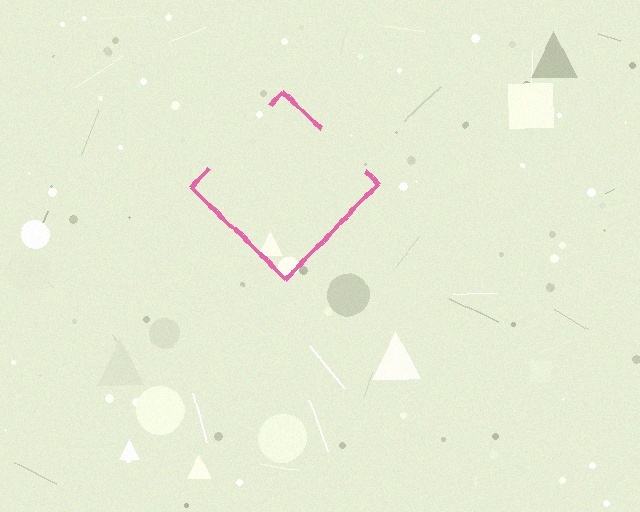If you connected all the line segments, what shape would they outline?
They would outline a diamond.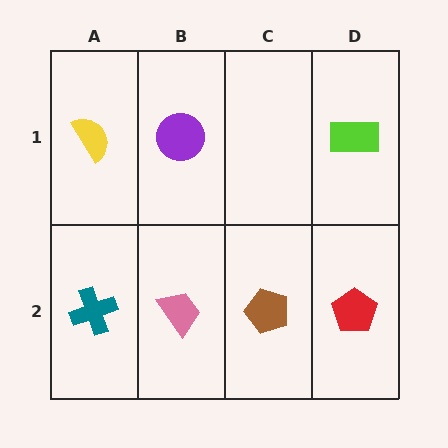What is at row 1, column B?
A purple circle.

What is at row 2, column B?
A pink trapezoid.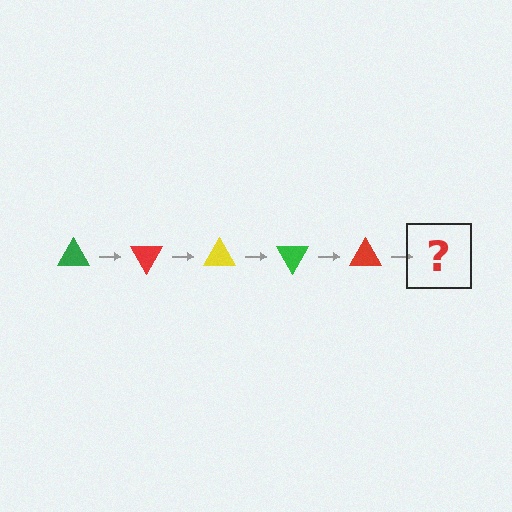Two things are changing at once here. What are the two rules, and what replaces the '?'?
The two rules are that it rotates 60 degrees each step and the color cycles through green, red, and yellow. The '?' should be a yellow triangle, rotated 300 degrees from the start.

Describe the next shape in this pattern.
It should be a yellow triangle, rotated 300 degrees from the start.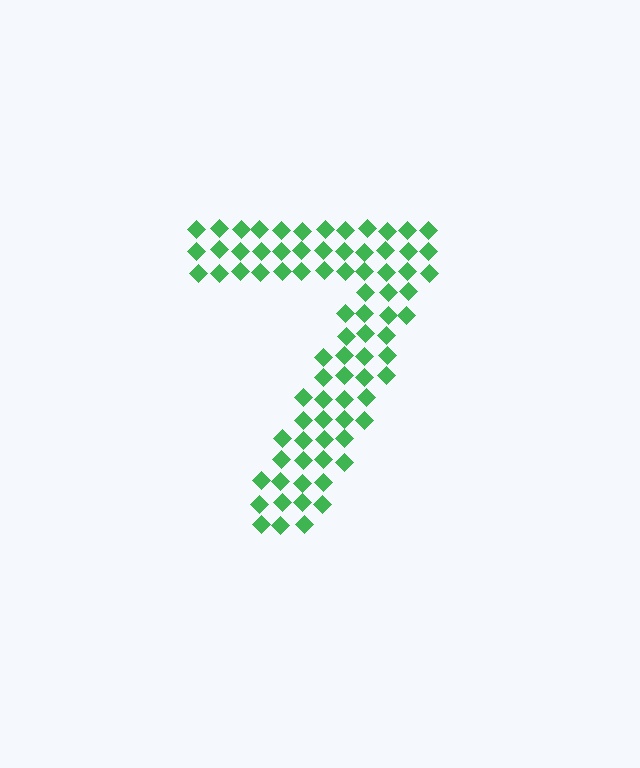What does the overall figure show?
The overall figure shows the digit 7.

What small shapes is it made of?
It is made of small diamonds.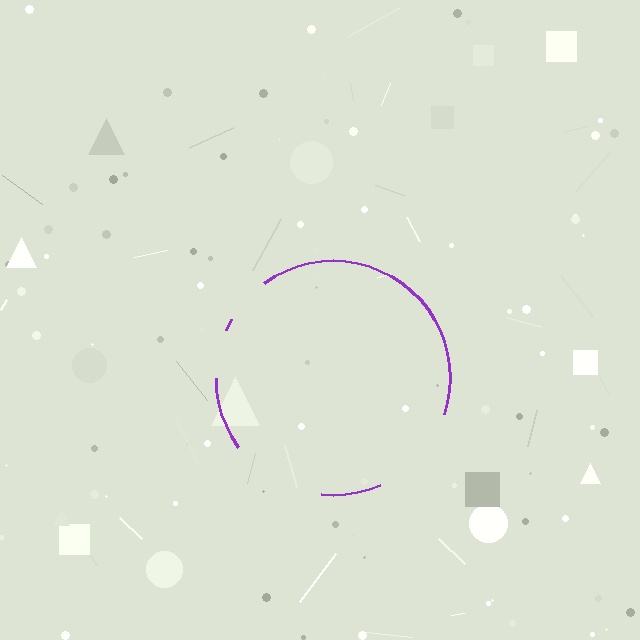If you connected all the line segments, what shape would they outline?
They would outline a circle.